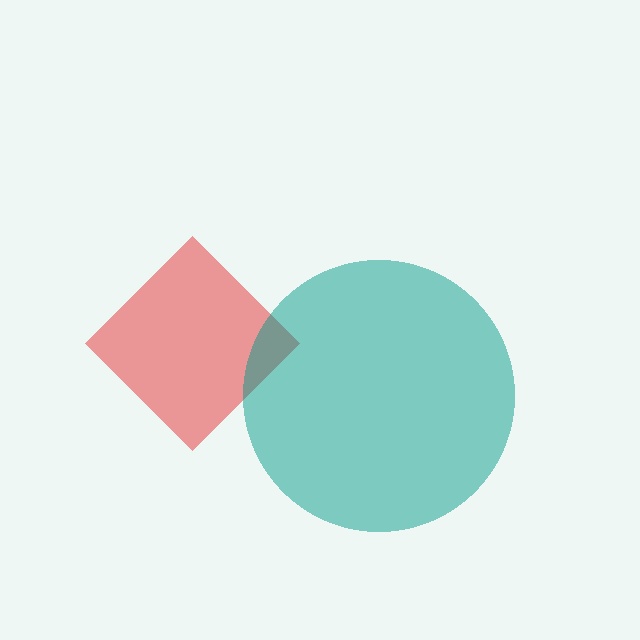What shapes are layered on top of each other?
The layered shapes are: a red diamond, a teal circle.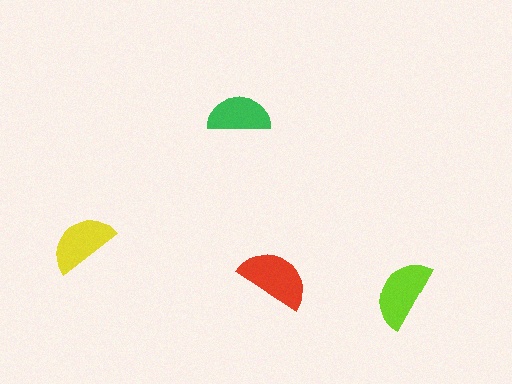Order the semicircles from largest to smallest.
the red one, the lime one, the yellow one, the green one.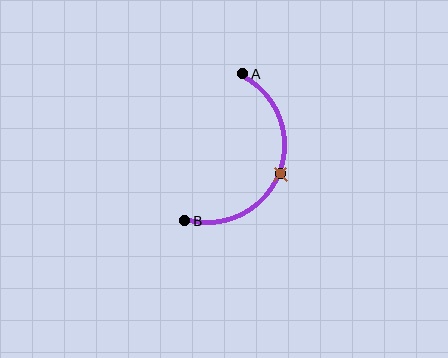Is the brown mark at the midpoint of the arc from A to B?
Yes. The brown mark lies on the arc at equal arc-length from both A and B — it is the arc midpoint.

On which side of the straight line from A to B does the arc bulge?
The arc bulges to the right of the straight line connecting A and B.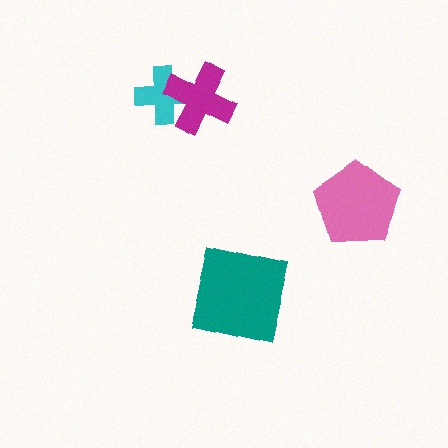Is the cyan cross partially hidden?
Yes, it is partially covered by another shape.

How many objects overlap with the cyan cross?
1 object overlaps with the cyan cross.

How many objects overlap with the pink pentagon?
0 objects overlap with the pink pentagon.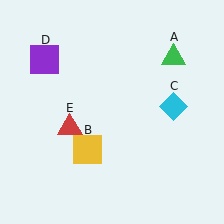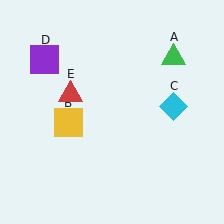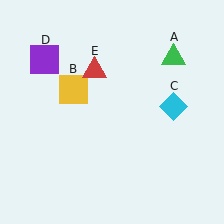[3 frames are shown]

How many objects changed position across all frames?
2 objects changed position: yellow square (object B), red triangle (object E).